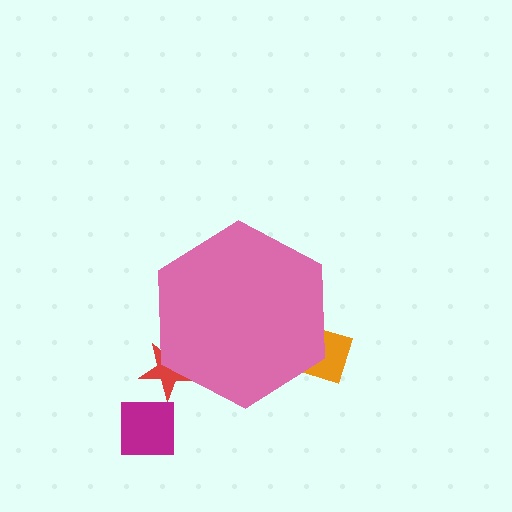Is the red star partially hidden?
Yes, the red star is partially hidden behind the pink hexagon.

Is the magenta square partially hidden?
No, the magenta square is fully visible.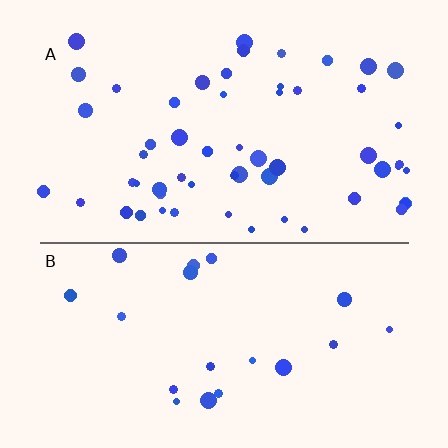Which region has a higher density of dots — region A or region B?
A (the top).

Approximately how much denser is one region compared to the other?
Approximately 2.8× — region A over region B.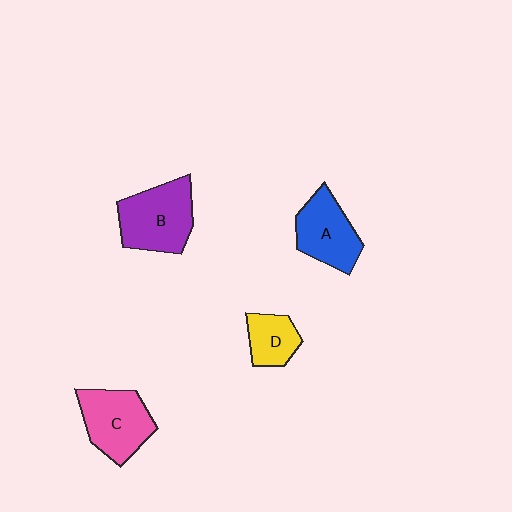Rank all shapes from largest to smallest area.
From largest to smallest: B (purple), C (pink), A (blue), D (yellow).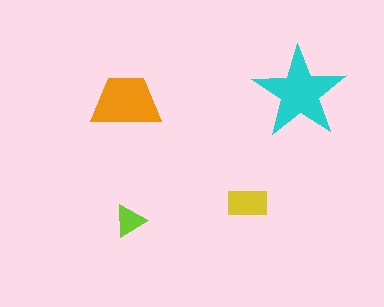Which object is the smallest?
The lime triangle.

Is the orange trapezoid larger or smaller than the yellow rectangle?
Larger.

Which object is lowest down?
The lime triangle is bottommost.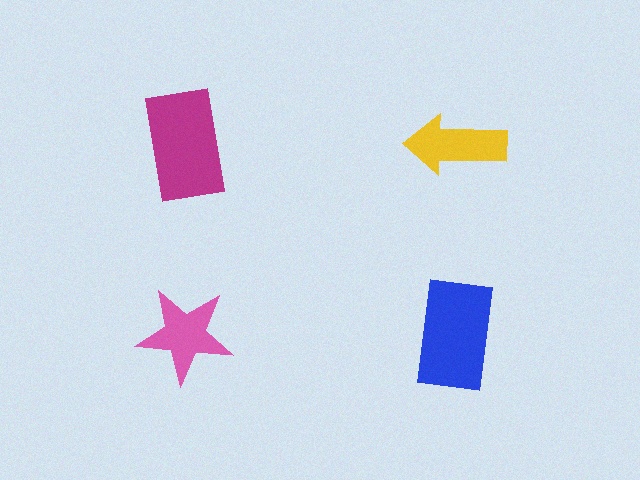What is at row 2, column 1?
A pink star.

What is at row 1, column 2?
A yellow arrow.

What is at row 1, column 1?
A magenta rectangle.